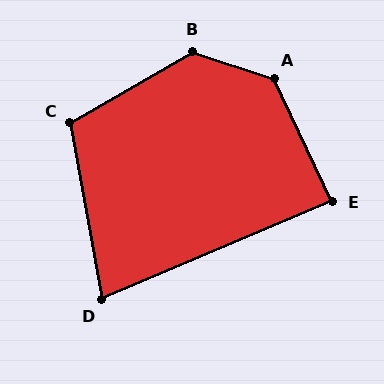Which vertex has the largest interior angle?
A, at approximately 133 degrees.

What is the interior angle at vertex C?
Approximately 110 degrees (obtuse).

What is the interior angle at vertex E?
Approximately 88 degrees (approximately right).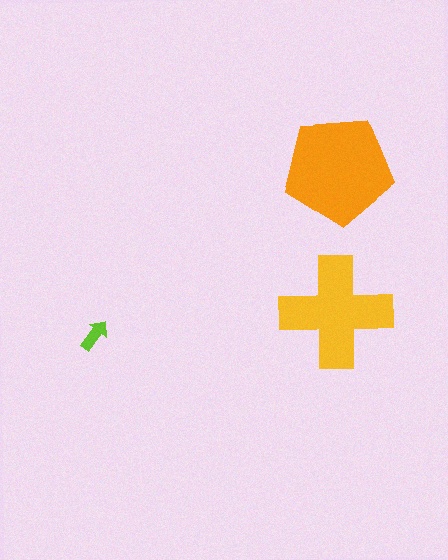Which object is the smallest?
The lime arrow.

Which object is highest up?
The orange pentagon is topmost.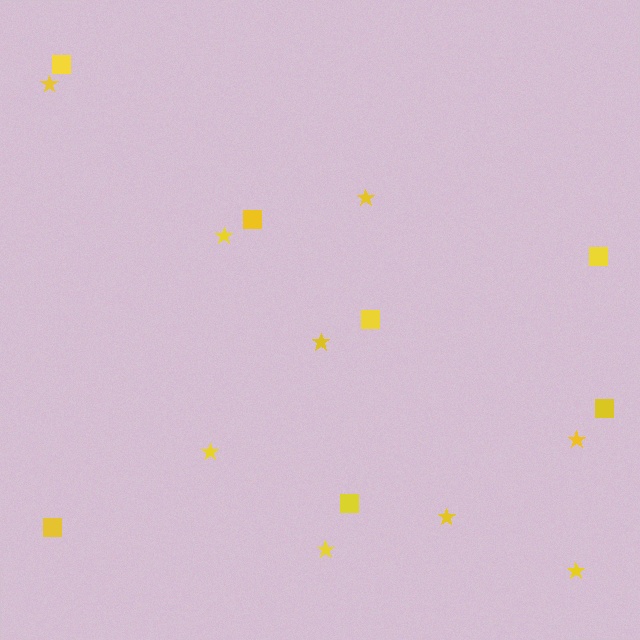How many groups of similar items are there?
There are 2 groups: one group of stars (9) and one group of squares (7).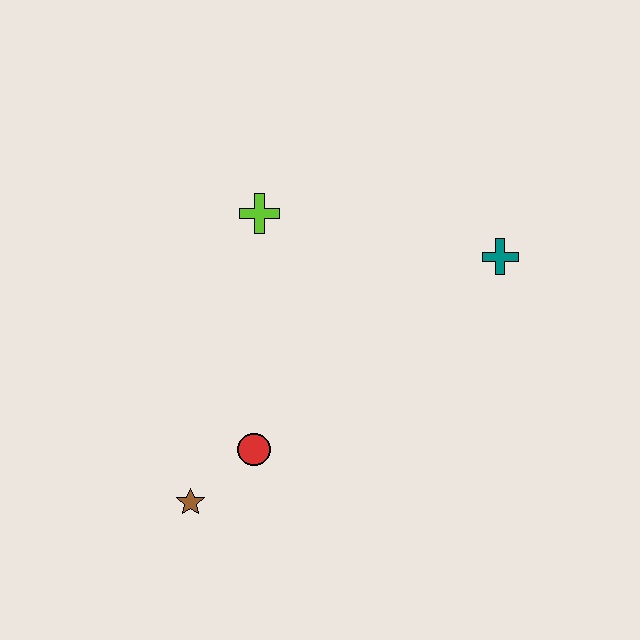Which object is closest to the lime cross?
The red circle is closest to the lime cross.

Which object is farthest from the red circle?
The teal cross is farthest from the red circle.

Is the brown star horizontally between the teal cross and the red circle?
No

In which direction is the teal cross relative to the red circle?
The teal cross is to the right of the red circle.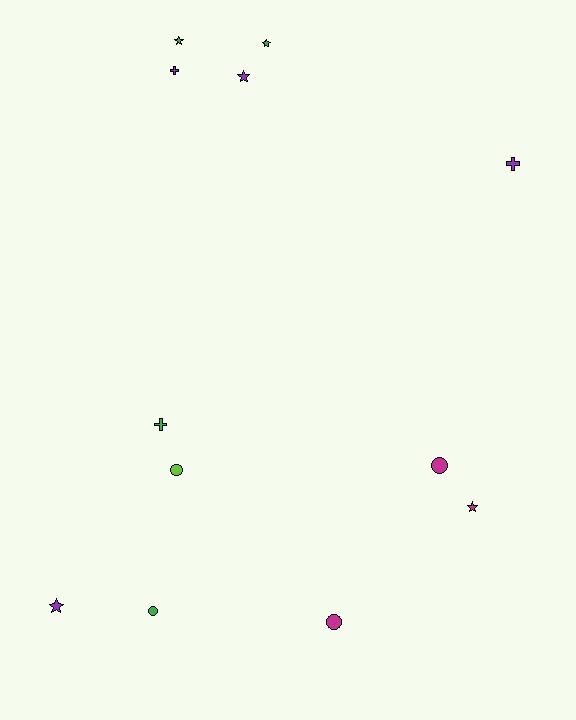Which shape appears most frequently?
Star, with 5 objects.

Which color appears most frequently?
Green, with 4 objects.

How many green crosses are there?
There is 1 green cross.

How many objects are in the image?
There are 12 objects.